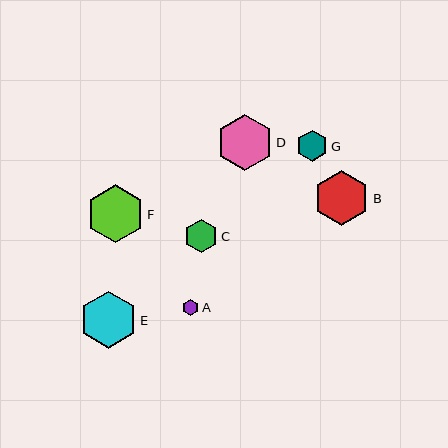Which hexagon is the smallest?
Hexagon A is the smallest with a size of approximately 16 pixels.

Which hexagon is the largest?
Hexagon F is the largest with a size of approximately 58 pixels.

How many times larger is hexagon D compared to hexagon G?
Hexagon D is approximately 1.8 times the size of hexagon G.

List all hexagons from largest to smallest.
From largest to smallest: F, E, D, B, C, G, A.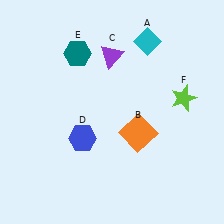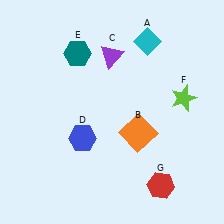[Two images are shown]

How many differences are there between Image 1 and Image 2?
There is 1 difference between the two images.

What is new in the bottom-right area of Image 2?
A red hexagon (G) was added in the bottom-right area of Image 2.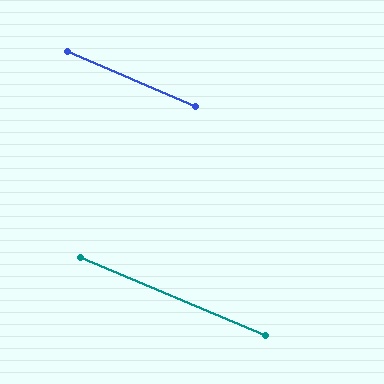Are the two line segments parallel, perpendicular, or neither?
Parallel — their directions differ by only 0.3°.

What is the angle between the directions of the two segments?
Approximately 0 degrees.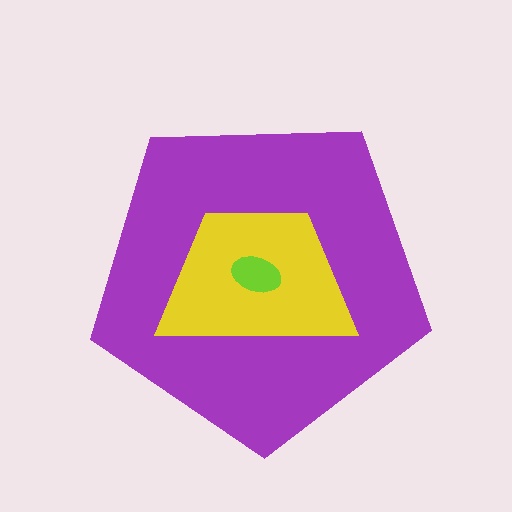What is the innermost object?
The lime ellipse.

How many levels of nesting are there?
3.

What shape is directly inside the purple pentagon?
The yellow trapezoid.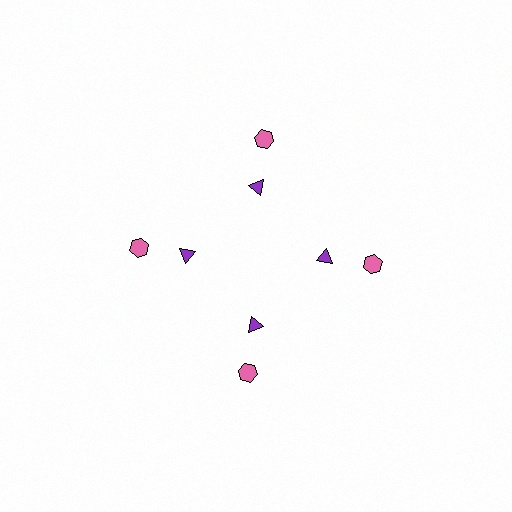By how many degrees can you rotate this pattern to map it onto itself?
The pattern maps onto itself every 90 degrees of rotation.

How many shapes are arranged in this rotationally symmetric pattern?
There are 8 shapes, arranged in 4 groups of 2.